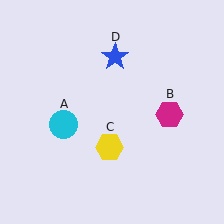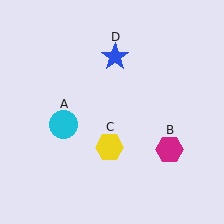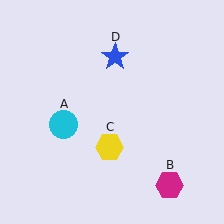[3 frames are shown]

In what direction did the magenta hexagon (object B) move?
The magenta hexagon (object B) moved down.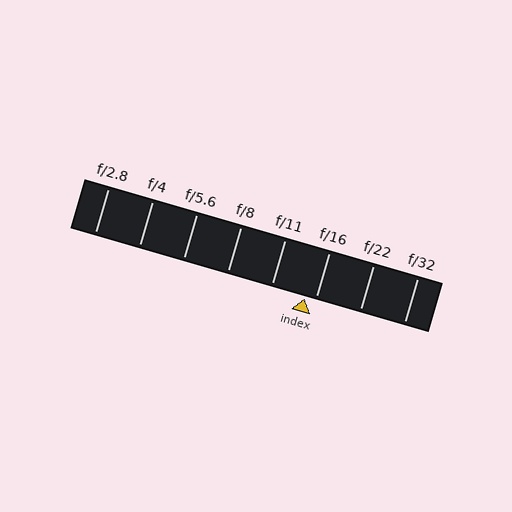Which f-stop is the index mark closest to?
The index mark is closest to f/16.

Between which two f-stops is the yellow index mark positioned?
The index mark is between f/11 and f/16.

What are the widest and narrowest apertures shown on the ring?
The widest aperture shown is f/2.8 and the narrowest is f/32.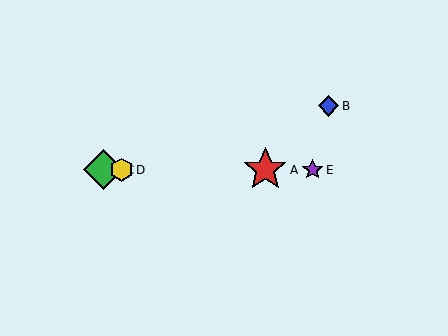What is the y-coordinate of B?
Object B is at y≈106.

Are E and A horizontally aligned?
Yes, both are at y≈170.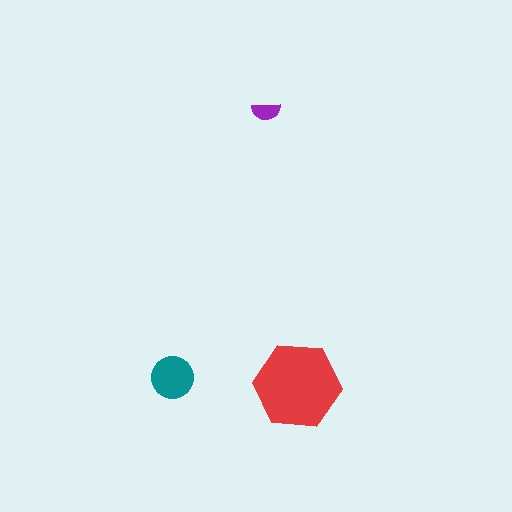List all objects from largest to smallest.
The red hexagon, the teal circle, the purple semicircle.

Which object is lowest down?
The red hexagon is bottommost.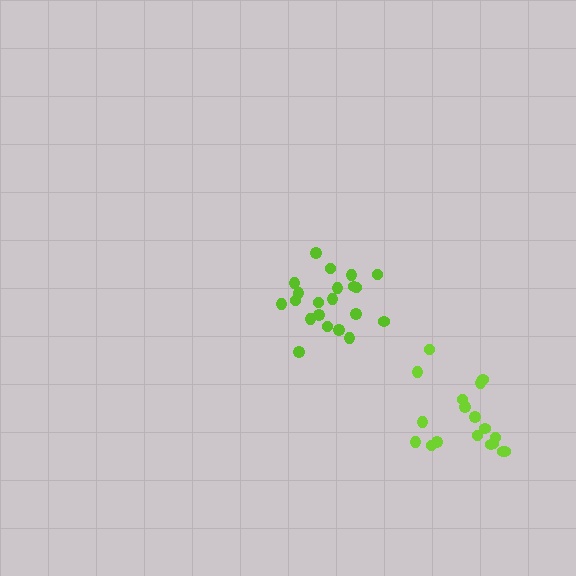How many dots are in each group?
Group 1: 21 dots, Group 2: 18 dots (39 total).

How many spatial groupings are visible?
There are 2 spatial groupings.